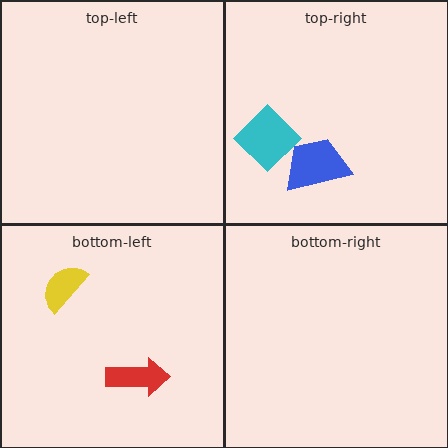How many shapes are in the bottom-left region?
2.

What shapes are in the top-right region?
The cyan diamond, the blue trapezoid.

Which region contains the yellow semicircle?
The bottom-left region.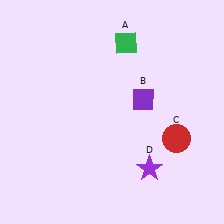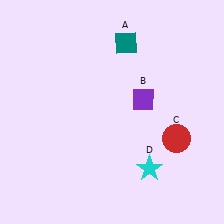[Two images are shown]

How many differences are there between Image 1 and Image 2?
There are 2 differences between the two images.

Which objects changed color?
A changed from green to teal. D changed from purple to cyan.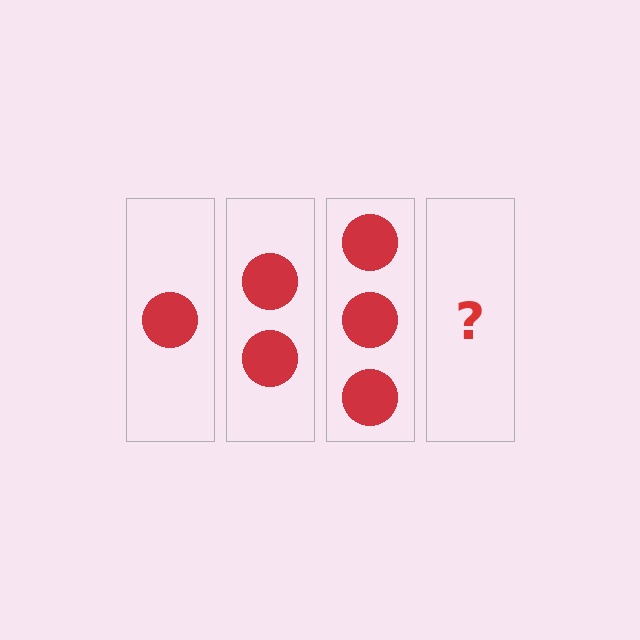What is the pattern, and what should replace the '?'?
The pattern is that each step adds one more circle. The '?' should be 4 circles.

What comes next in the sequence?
The next element should be 4 circles.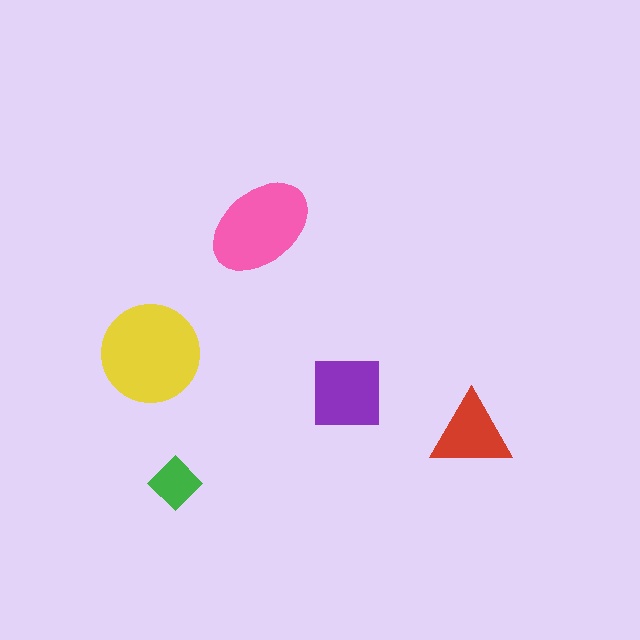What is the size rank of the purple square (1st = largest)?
3rd.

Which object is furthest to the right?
The red triangle is rightmost.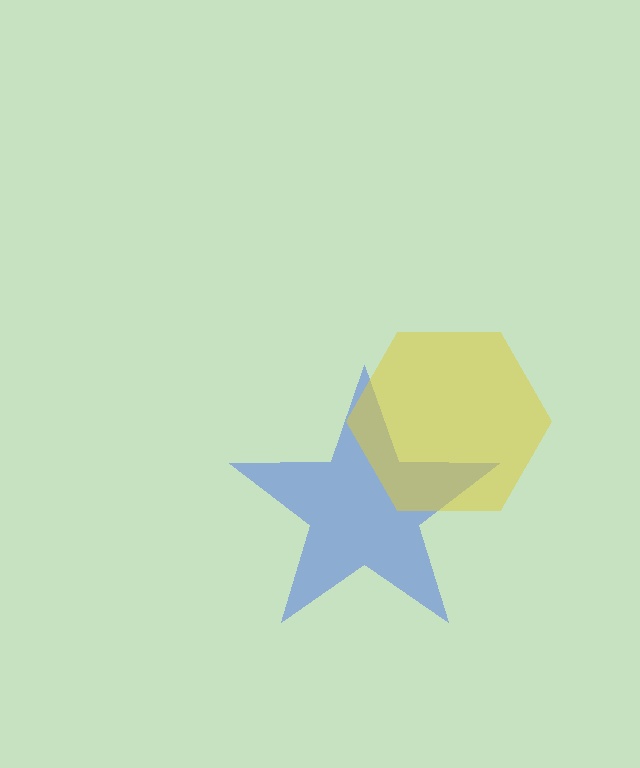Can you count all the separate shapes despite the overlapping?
Yes, there are 2 separate shapes.